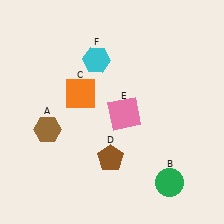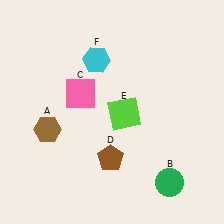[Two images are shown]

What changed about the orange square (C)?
In Image 1, C is orange. In Image 2, it changed to pink.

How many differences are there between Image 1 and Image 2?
There are 2 differences between the two images.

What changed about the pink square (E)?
In Image 1, E is pink. In Image 2, it changed to lime.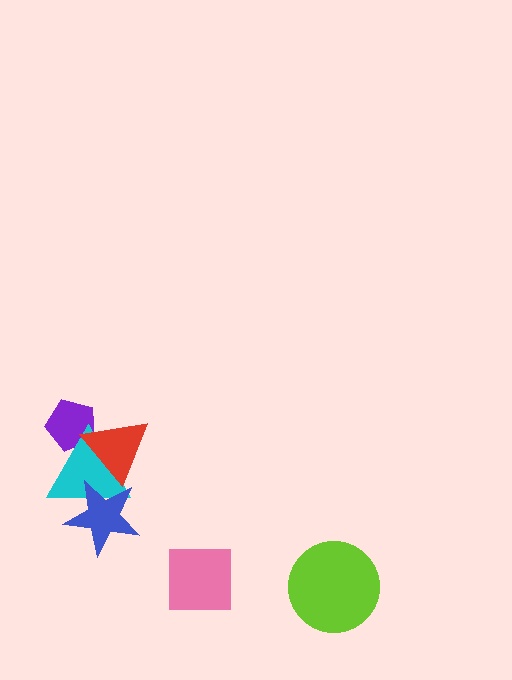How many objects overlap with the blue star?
2 objects overlap with the blue star.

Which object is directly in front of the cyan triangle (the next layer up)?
The blue star is directly in front of the cyan triangle.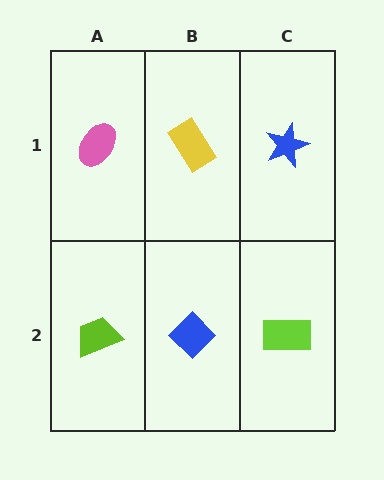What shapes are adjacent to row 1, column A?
A lime trapezoid (row 2, column A), a yellow rectangle (row 1, column B).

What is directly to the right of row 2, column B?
A lime rectangle.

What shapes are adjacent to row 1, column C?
A lime rectangle (row 2, column C), a yellow rectangle (row 1, column B).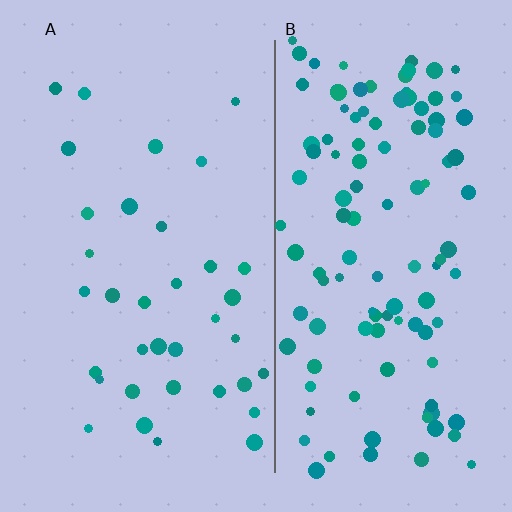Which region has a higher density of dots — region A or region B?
B (the right).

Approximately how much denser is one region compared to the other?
Approximately 3.2× — region B over region A.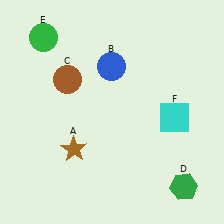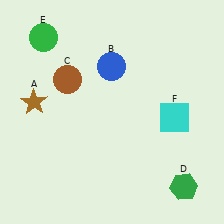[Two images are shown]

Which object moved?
The brown star (A) moved up.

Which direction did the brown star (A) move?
The brown star (A) moved up.